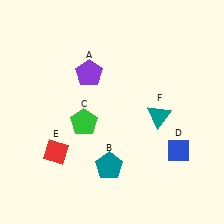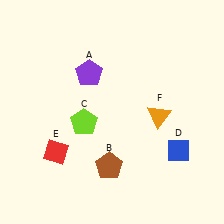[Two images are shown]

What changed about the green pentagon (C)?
In Image 1, C is green. In Image 2, it changed to lime.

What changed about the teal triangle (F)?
In Image 1, F is teal. In Image 2, it changed to orange.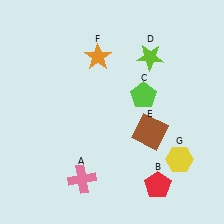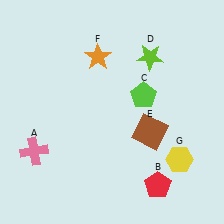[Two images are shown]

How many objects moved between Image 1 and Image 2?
1 object moved between the two images.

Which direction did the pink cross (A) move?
The pink cross (A) moved left.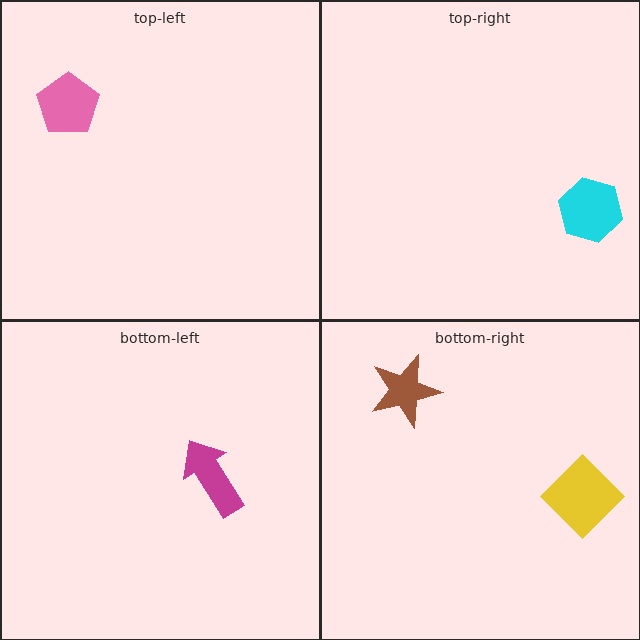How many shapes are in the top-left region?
1.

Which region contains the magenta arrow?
The bottom-left region.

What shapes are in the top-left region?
The pink pentagon.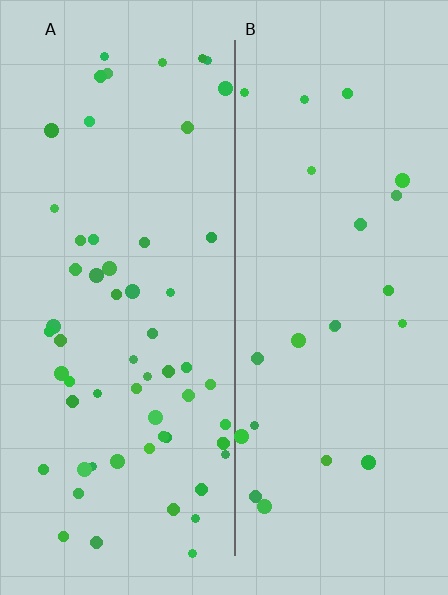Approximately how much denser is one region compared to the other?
Approximately 2.6× — region A over region B.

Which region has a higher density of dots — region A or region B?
A (the left).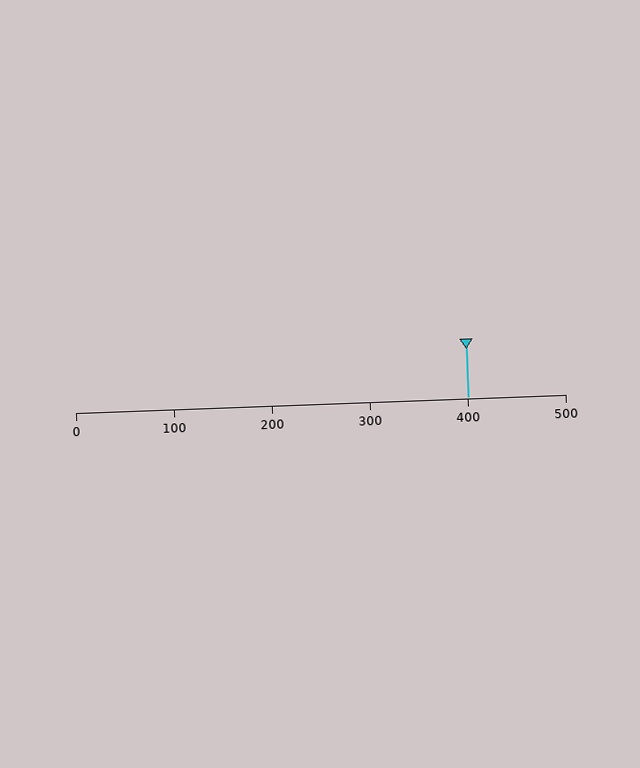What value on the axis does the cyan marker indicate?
The marker indicates approximately 400.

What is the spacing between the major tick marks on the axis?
The major ticks are spaced 100 apart.